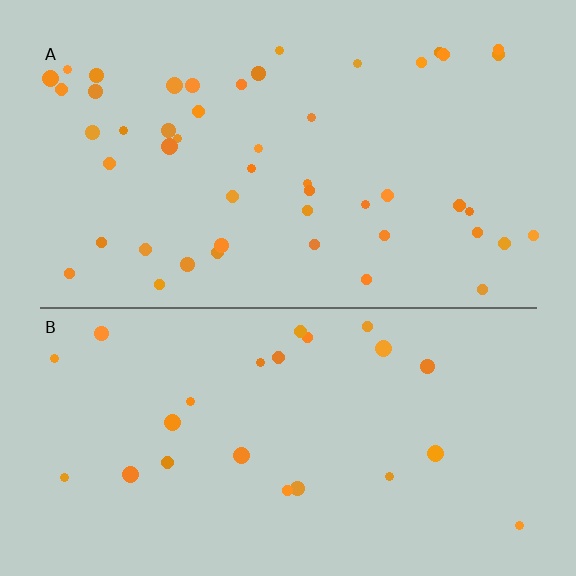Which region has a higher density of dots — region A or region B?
A (the top).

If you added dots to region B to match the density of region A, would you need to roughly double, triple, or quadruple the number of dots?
Approximately double.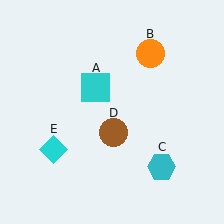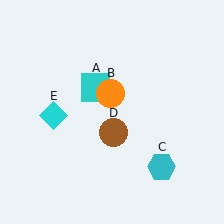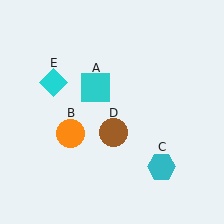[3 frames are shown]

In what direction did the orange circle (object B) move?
The orange circle (object B) moved down and to the left.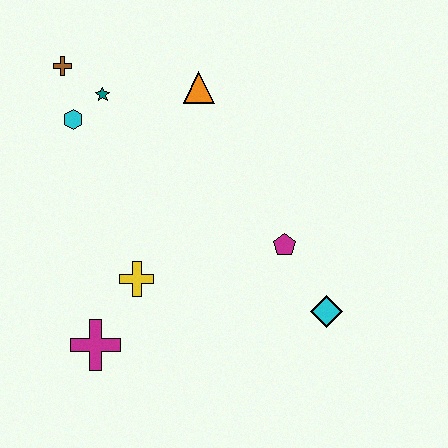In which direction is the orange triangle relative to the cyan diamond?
The orange triangle is above the cyan diamond.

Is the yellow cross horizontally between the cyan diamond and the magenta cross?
Yes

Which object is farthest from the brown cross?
The cyan diamond is farthest from the brown cross.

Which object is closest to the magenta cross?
The yellow cross is closest to the magenta cross.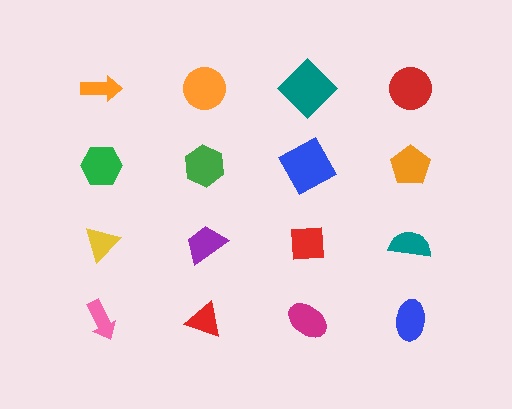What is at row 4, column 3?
A magenta ellipse.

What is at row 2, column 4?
An orange pentagon.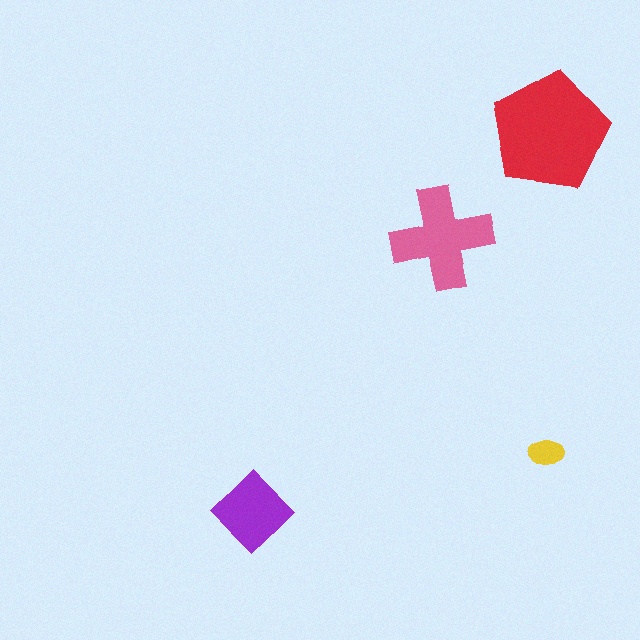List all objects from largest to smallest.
The red pentagon, the pink cross, the purple diamond, the yellow ellipse.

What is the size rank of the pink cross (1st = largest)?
2nd.